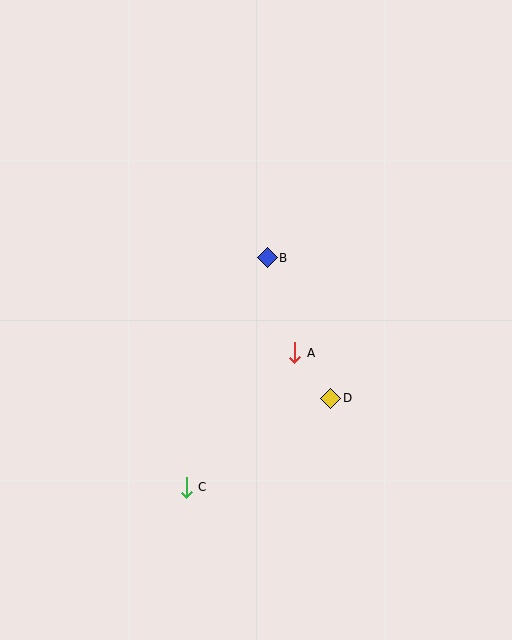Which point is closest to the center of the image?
Point A at (295, 353) is closest to the center.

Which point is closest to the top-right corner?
Point B is closest to the top-right corner.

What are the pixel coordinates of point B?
Point B is at (267, 258).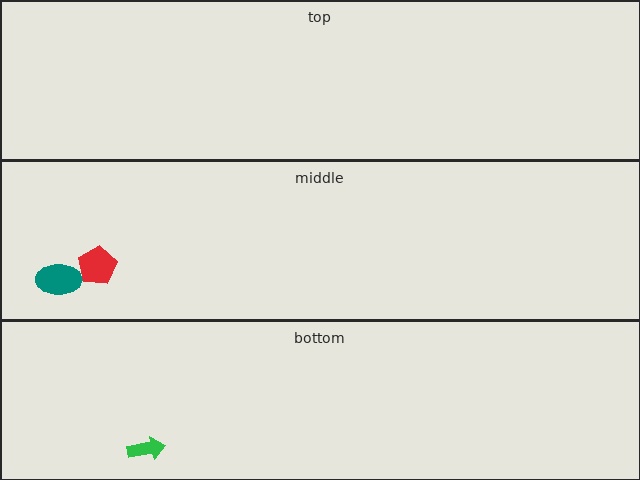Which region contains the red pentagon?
The middle region.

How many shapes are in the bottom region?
1.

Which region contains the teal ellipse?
The middle region.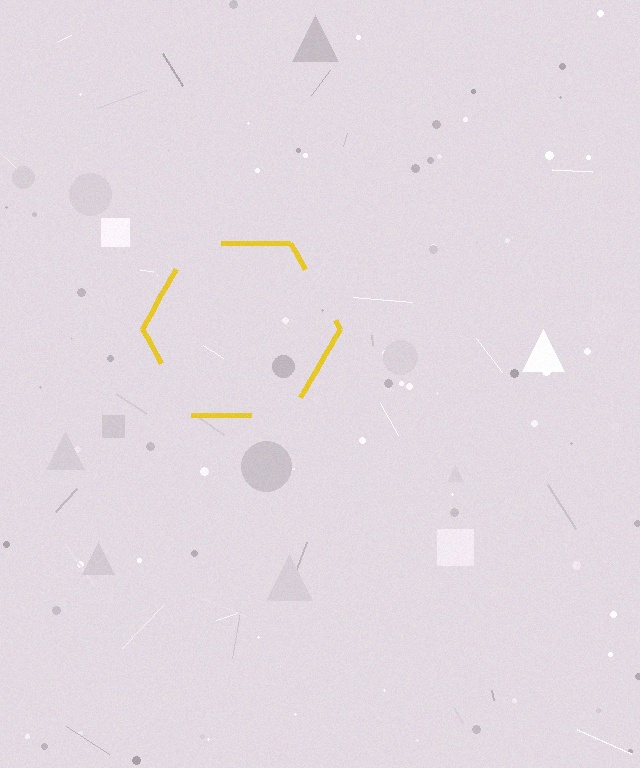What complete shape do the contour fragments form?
The contour fragments form a hexagon.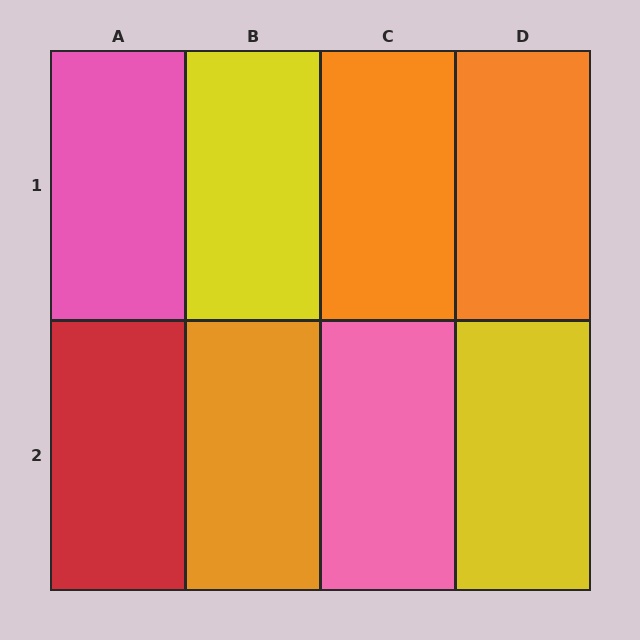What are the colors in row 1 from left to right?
Pink, yellow, orange, orange.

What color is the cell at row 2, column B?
Orange.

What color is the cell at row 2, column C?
Pink.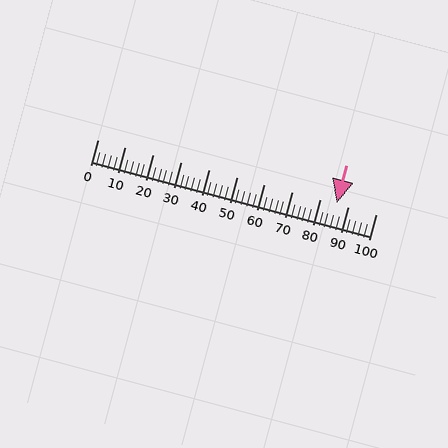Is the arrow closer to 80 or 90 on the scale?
The arrow is closer to 90.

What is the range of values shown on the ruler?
The ruler shows values from 0 to 100.